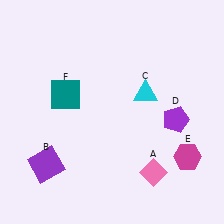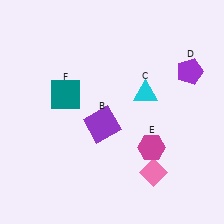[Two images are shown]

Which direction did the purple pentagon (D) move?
The purple pentagon (D) moved up.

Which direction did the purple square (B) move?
The purple square (B) moved right.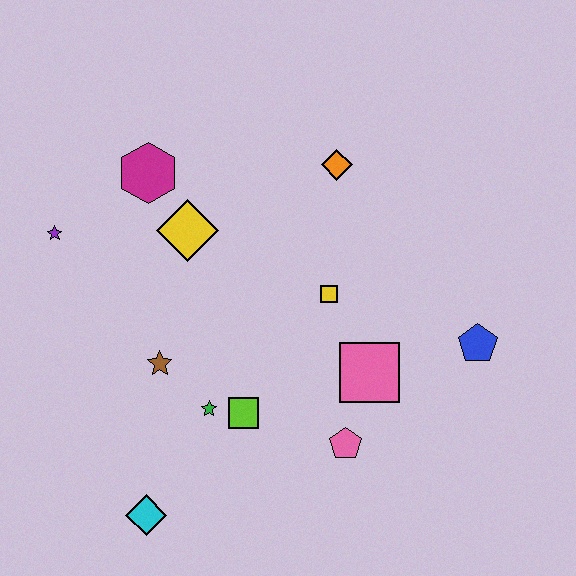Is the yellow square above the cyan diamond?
Yes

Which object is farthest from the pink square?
The purple star is farthest from the pink square.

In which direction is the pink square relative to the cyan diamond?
The pink square is to the right of the cyan diamond.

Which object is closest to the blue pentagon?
The pink square is closest to the blue pentagon.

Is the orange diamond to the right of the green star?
Yes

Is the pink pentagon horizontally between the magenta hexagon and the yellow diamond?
No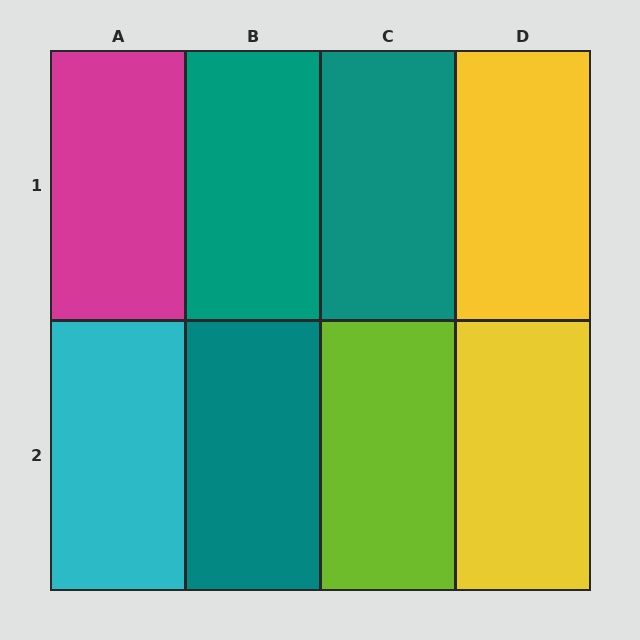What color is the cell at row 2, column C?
Lime.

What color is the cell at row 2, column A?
Cyan.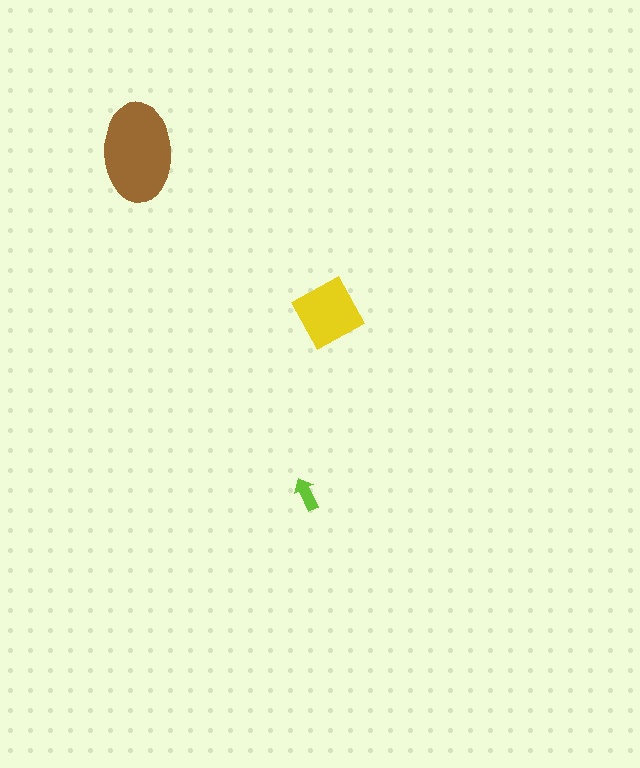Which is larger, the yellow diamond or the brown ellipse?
The brown ellipse.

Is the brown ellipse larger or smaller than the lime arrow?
Larger.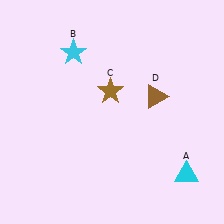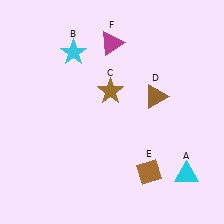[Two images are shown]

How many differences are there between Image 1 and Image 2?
There are 2 differences between the two images.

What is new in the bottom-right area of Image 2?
A brown diamond (E) was added in the bottom-right area of Image 2.